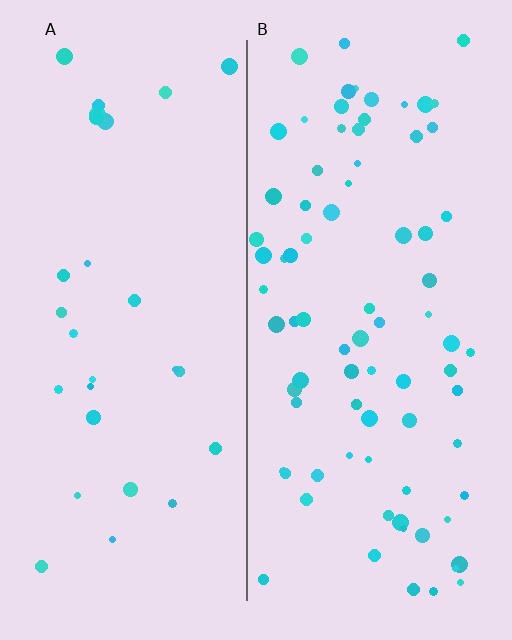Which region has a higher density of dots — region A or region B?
B (the right).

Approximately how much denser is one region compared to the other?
Approximately 2.9× — region B over region A.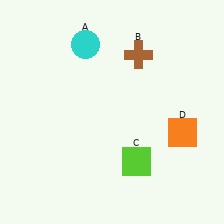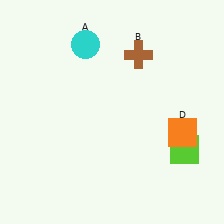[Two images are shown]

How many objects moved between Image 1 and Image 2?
1 object moved between the two images.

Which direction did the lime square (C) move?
The lime square (C) moved right.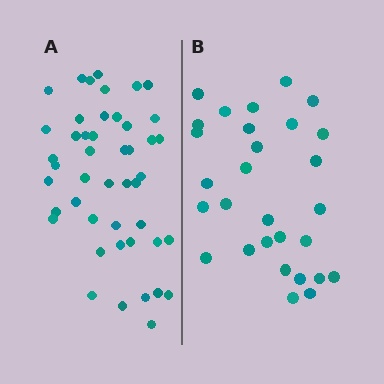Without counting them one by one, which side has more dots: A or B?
Region A (the left region) has more dots.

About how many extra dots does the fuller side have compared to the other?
Region A has approximately 15 more dots than region B.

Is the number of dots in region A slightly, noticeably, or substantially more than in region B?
Region A has substantially more. The ratio is roughly 1.6 to 1.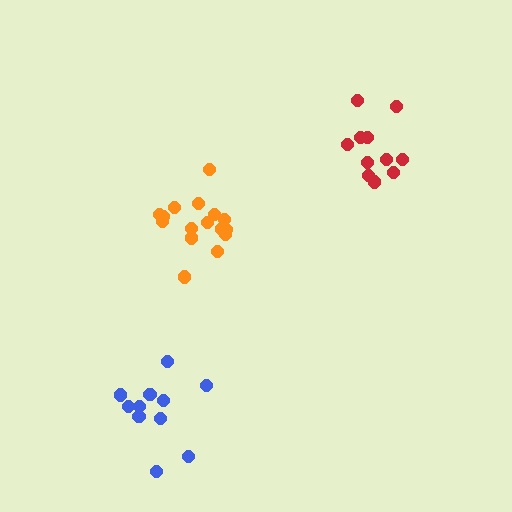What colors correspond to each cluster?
The clusters are colored: red, blue, orange.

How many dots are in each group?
Group 1: 11 dots, Group 2: 11 dots, Group 3: 16 dots (38 total).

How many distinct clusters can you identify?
There are 3 distinct clusters.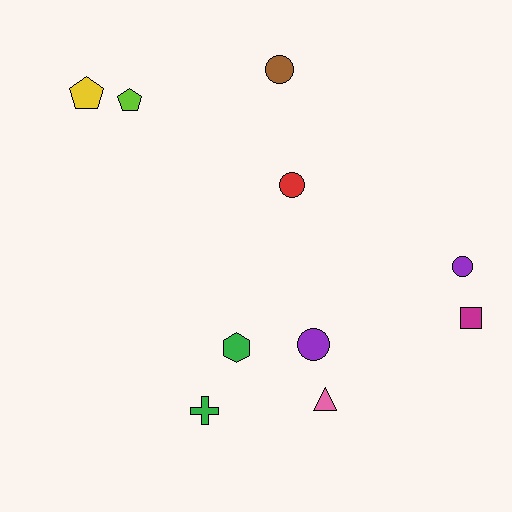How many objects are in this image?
There are 10 objects.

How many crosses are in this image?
There is 1 cross.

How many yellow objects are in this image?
There is 1 yellow object.